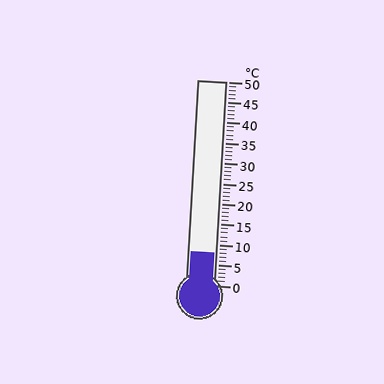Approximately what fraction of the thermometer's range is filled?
The thermometer is filled to approximately 15% of its range.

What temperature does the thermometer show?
The thermometer shows approximately 8°C.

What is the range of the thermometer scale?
The thermometer scale ranges from 0°C to 50°C.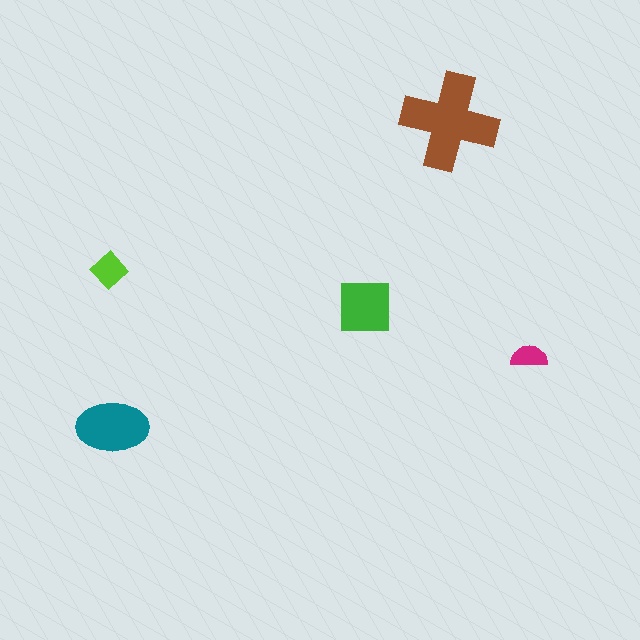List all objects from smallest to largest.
The magenta semicircle, the lime diamond, the green square, the teal ellipse, the brown cross.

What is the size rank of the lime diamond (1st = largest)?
4th.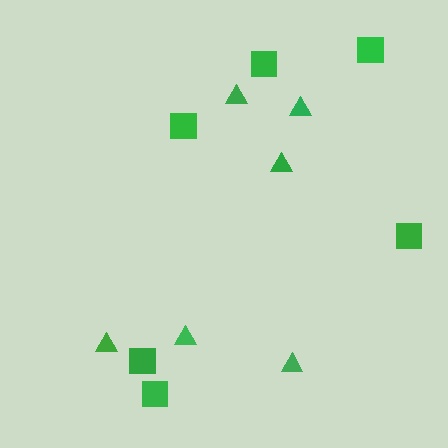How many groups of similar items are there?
There are 2 groups: one group of triangles (6) and one group of squares (6).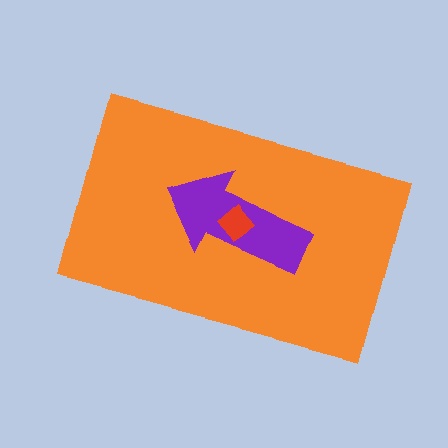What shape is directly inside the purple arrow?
The red diamond.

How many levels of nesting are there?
3.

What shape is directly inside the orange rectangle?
The purple arrow.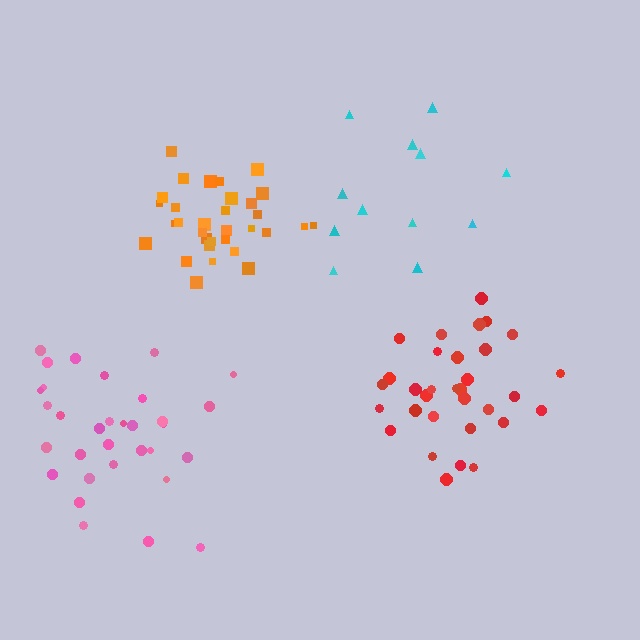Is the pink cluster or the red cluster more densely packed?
Red.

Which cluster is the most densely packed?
Orange.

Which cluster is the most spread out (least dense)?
Cyan.